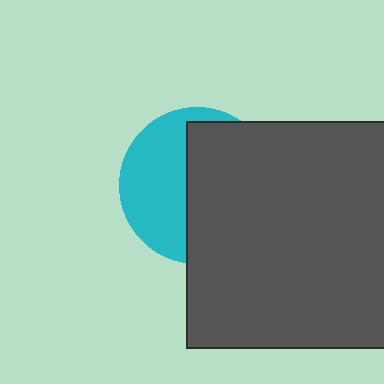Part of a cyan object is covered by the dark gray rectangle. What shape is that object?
It is a circle.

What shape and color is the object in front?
The object in front is a dark gray rectangle.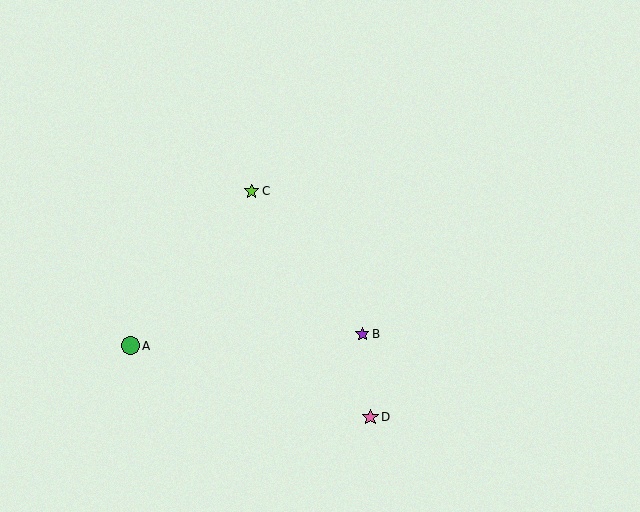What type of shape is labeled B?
Shape B is a purple star.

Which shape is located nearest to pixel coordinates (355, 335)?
The purple star (labeled B) at (362, 334) is nearest to that location.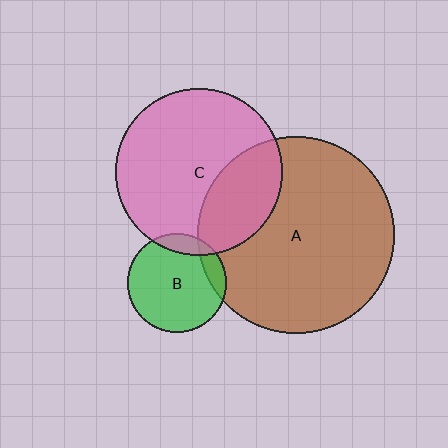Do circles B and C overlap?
Yes.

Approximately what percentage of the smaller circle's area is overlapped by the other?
Approximately 10%.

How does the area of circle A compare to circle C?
Approximately 1.4 times.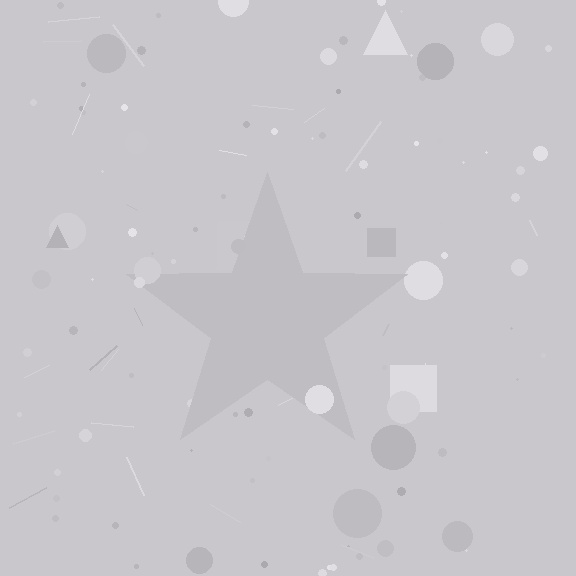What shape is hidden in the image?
A star is hidden in the image.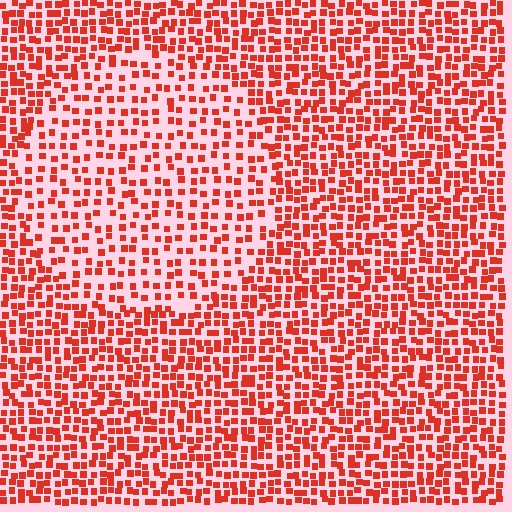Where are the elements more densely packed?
The elements are more densely packed outside the circle boundary.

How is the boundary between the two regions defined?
The boundary is defined by a change in element density (approximately 1.7x ratio). All elements are the same color, size, and shape.